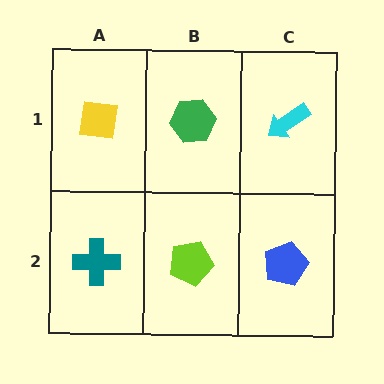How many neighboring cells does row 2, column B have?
3.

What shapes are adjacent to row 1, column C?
A blue pentagon (row 2, column C), a green hexagon (row 1, column B).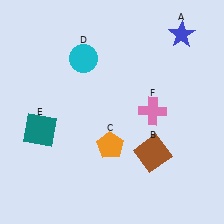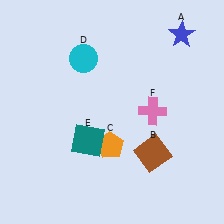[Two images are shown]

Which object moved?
The teal square (E) moved right.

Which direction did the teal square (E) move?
The teal square (E) moved right.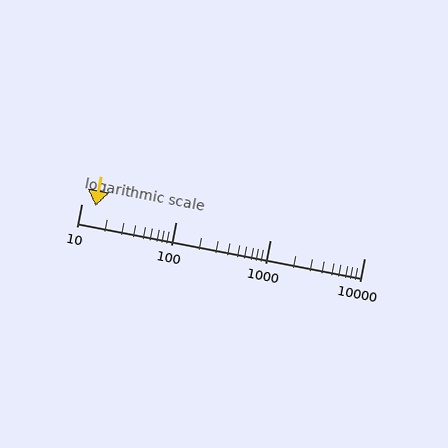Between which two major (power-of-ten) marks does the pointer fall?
The pointer is between 10 and 100.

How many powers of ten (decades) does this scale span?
The scale spans 3 decades, from 10 to 10000.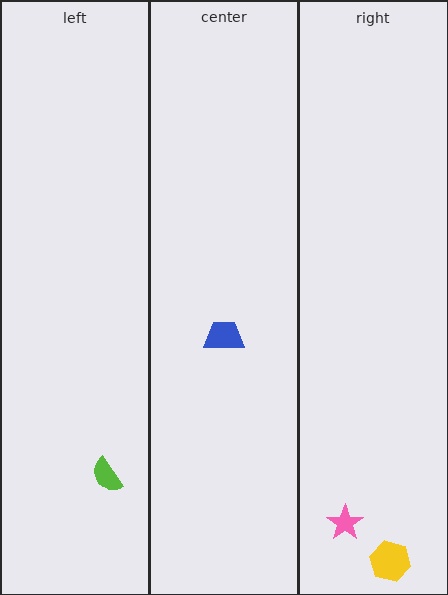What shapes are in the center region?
The blue trapezoid.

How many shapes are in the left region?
1.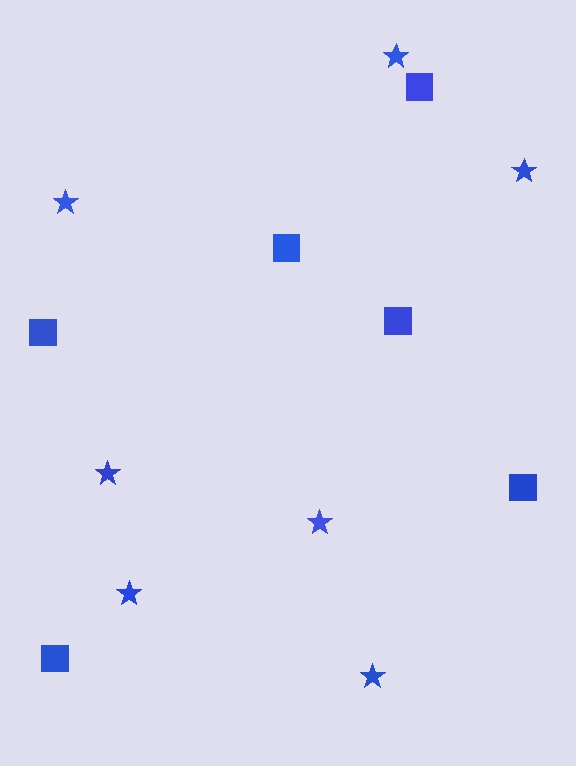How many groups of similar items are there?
There are 2 groups: one group of squares (6) and one group of stars (7).